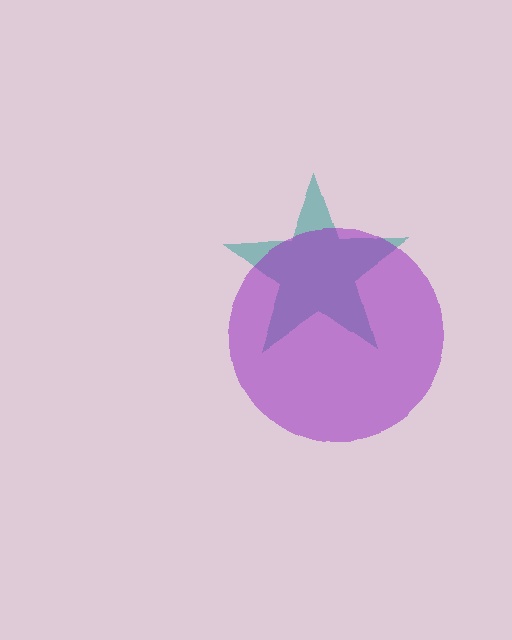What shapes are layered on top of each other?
The layered shapes are: a teal star, a purple circle.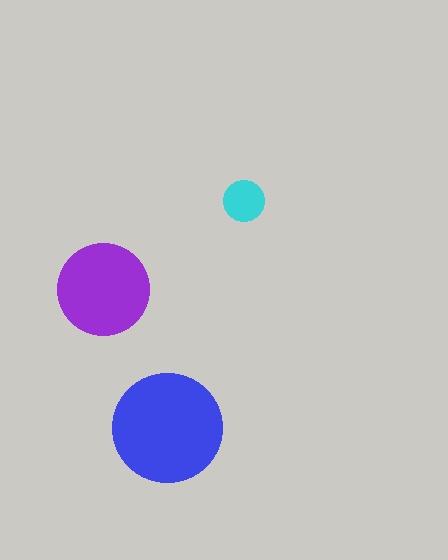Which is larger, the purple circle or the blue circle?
The blue one.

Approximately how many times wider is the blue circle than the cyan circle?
About 2.5 times wider.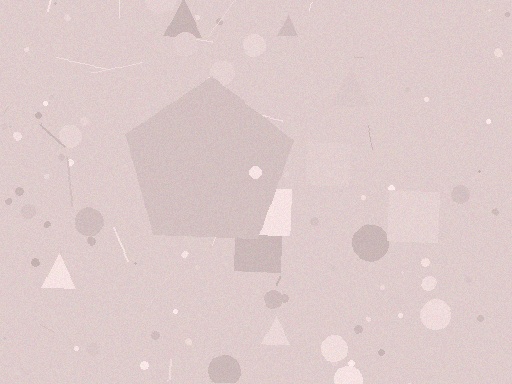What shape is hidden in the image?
A pentagon is hidden in the image.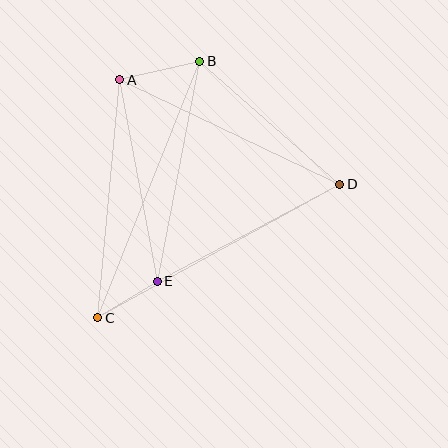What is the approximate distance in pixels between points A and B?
The distance between A and B is approximately 82 pixels.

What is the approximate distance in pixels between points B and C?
The distance between B and C is approximately 276 pixels.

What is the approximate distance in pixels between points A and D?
The distance between A and D is approximately 244 pixels.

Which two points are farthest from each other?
Points C and D are farthest from each other.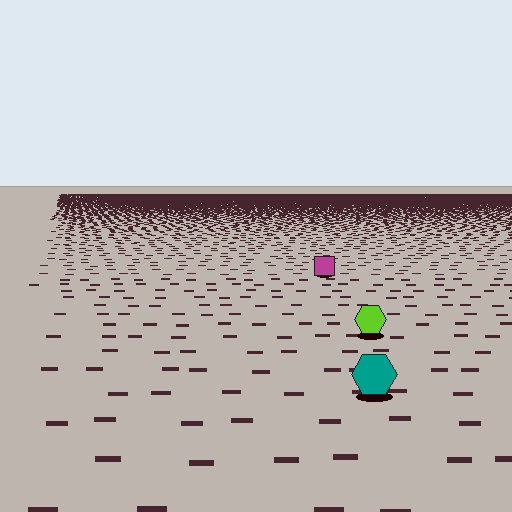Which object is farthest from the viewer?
The magenta square is farthest from the viewer. It appears smaller and the ground texture around it is denser.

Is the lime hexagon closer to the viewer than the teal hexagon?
No. The teal hexagon is closer — you can tell from the texture gradient: the ground texture is coarser near it.